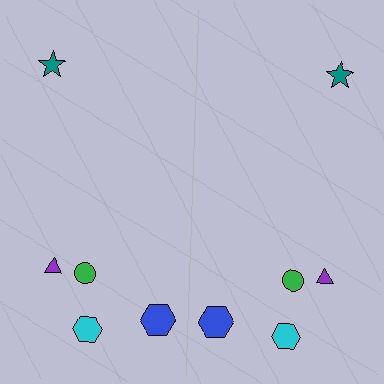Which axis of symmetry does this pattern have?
The pattern has a vertical axis of symmetry running through the center of the image.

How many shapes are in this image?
There are 10 shapes in this image.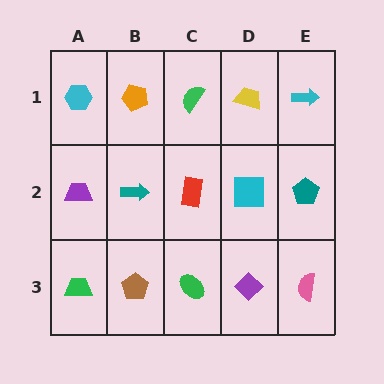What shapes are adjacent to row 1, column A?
A purple trapezoid (row 2, column A), an orange pentagon (row 1, column B).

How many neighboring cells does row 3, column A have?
2.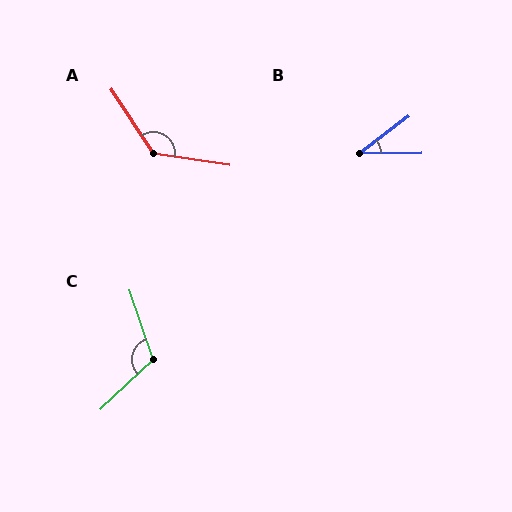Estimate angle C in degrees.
Approximately 115 degrees.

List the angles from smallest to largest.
B (37°), C (115°), A (132°).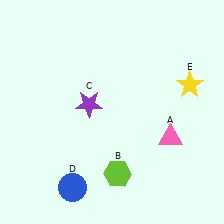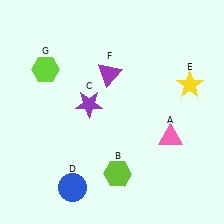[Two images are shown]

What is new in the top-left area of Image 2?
A lime hexagon (G) was added in the top-left area of Image 2.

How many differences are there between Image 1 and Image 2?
There are 2 differences between the two images.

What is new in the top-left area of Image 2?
A purple triangle (F) was added in the top-left area of Image 2.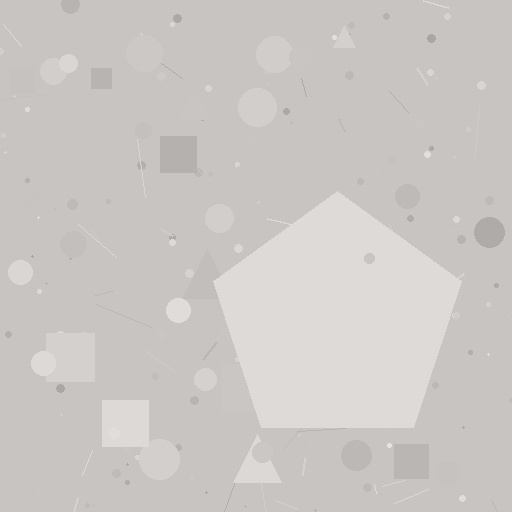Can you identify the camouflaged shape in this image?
The camouflaged shape is a pentagon.